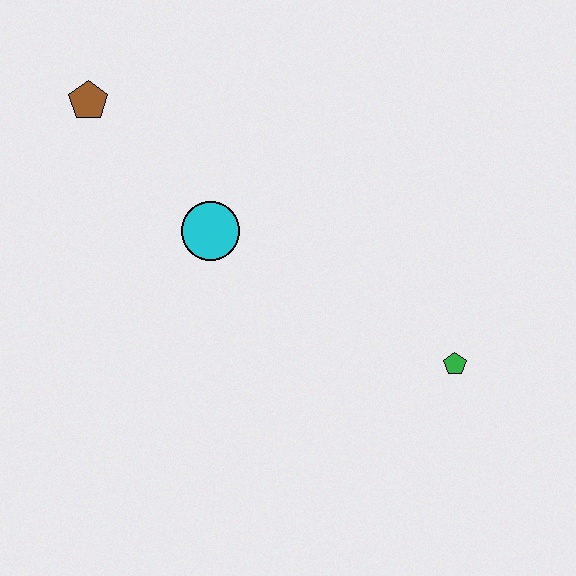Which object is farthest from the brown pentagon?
The green pentagon is farthest from the brown pentagon.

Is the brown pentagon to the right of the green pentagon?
No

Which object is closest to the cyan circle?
The brown pentagon is closest to the cyan circle.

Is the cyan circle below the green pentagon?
No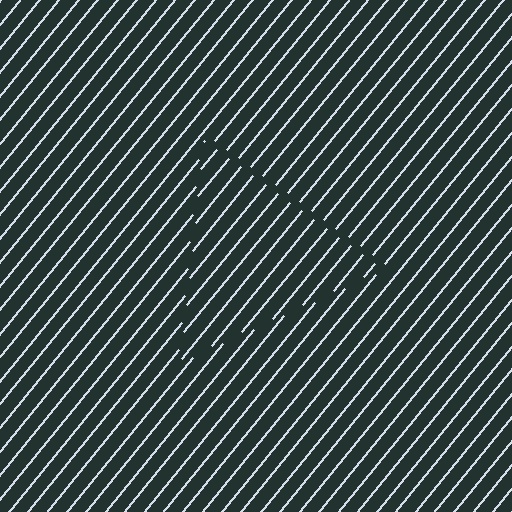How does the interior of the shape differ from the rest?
The interior of the shape contains the same grating, shifted by half a period — the contour is defined by the phase discontinuity where line-ends from the inner and outer gratings abut.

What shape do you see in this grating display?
An illusory triangle. The interior of the shape contains the same grating, shifted by half a period — the contour is defined by the phase discontinuity where line-ends from the inner and outer gratings abut.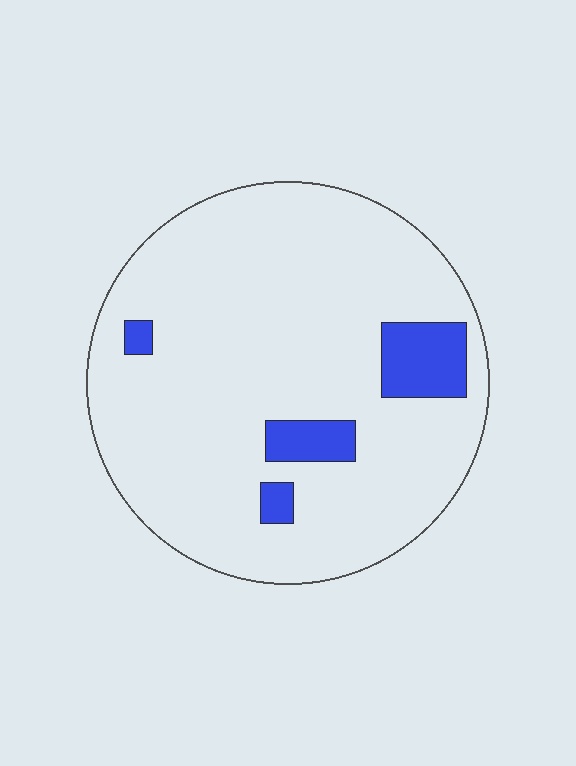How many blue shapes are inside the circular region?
4.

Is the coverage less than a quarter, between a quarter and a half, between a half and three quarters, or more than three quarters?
Less than a quarter.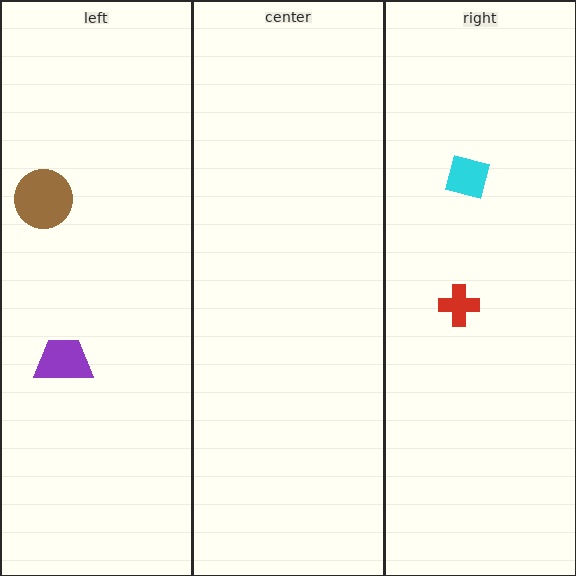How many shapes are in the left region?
2.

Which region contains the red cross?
The right region.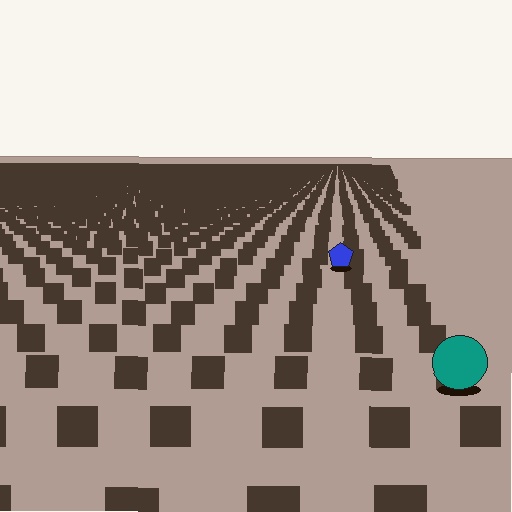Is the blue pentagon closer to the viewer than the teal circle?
No. The teal circle is closer — you can tell from the texture gradient: the ground texture is coarser near it.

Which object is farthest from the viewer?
The blue pentagon is farthest from the viewer. It appears smaller and the ground texture around it is denser.